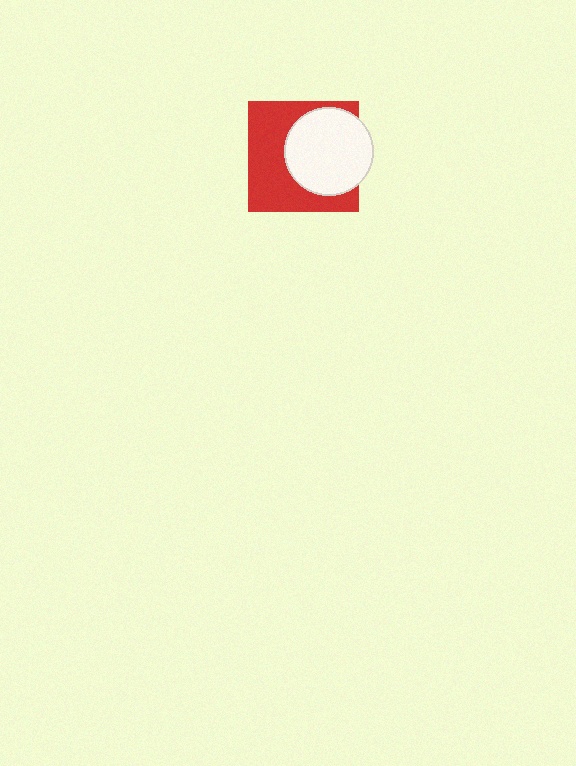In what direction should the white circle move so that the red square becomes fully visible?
The white circle should move right. That is the shortest direction to clear the overlap and leave the red square fully visible.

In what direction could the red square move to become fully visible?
The red square could move left. That would shift it out from behind the white circle entirely.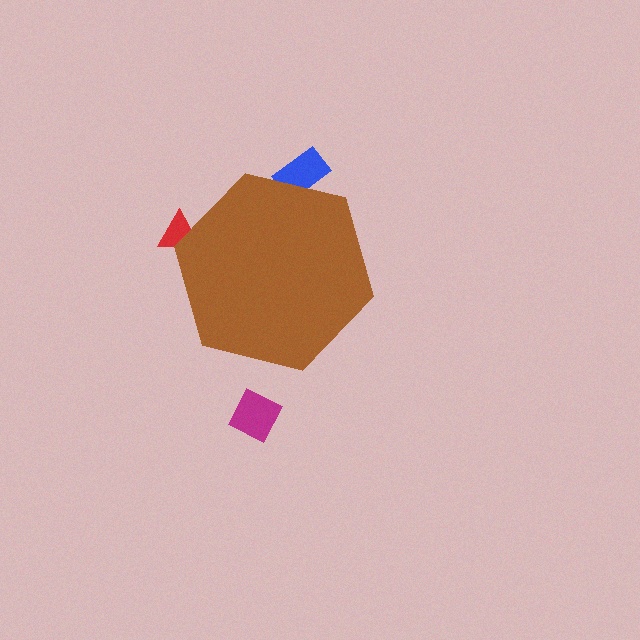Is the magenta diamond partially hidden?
No, the magenta diamond is fully visible.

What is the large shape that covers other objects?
A brown hexagon.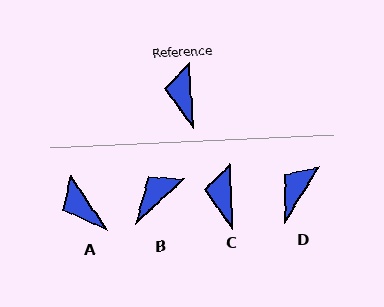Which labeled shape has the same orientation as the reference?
C.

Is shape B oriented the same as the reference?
No, it is off by about 50 degrees.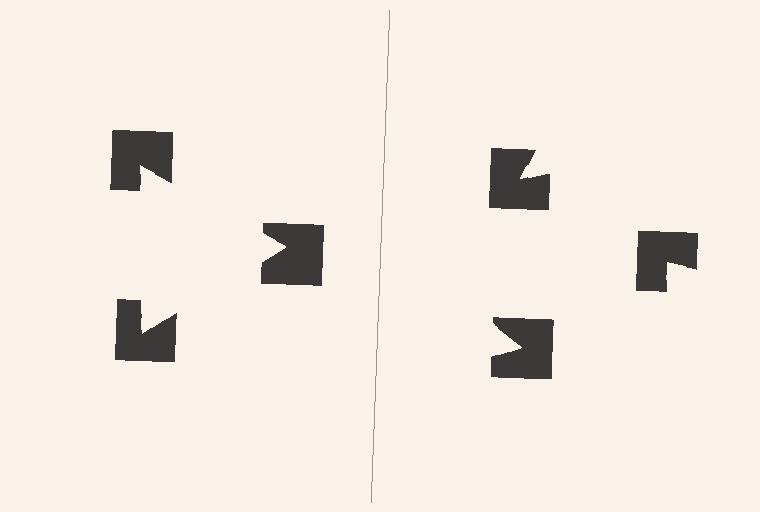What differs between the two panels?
The notched squares are positioned identically on both sides; only the wedge orientations differ. On the left they align to a triangle; on the right they are misaligned.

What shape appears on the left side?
An illusory triangle.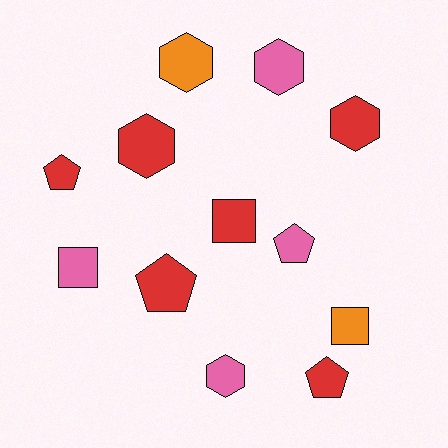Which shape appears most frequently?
Hexagon, with 5 objects.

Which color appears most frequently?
Red, with 6 objects.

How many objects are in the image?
There are 12 objects.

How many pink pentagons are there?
There is 1 pink pentagon.